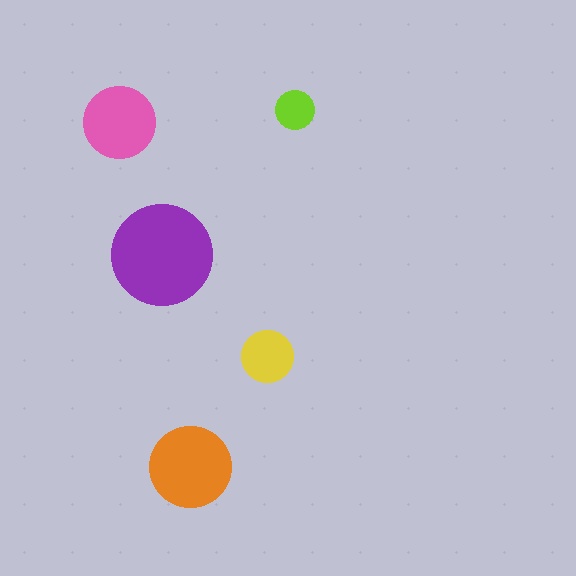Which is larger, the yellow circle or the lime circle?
The yellow one.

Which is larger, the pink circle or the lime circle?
The pink one.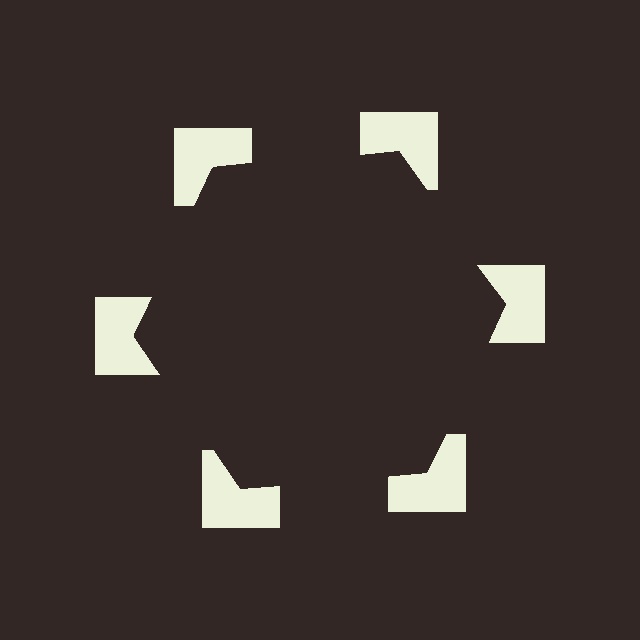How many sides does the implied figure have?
6 sides.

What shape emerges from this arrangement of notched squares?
An illusory hexagon — its edges are inferred from the aligned wedge cuts in the notched squares, not physically drawn.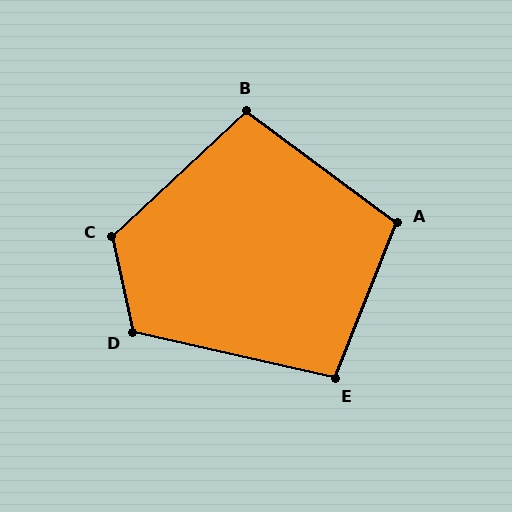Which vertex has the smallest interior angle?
E, at approximately 99 degrees.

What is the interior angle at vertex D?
Approximately 115 degrees (obtuse).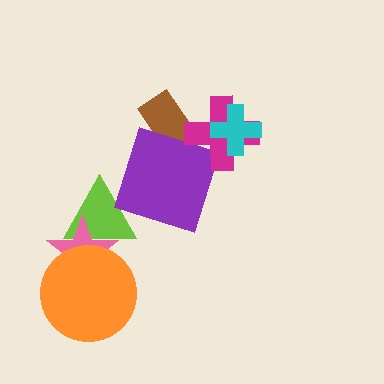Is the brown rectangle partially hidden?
Yes, it is partially covered by another shape.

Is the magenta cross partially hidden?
Yes, it is partially covered by another shape.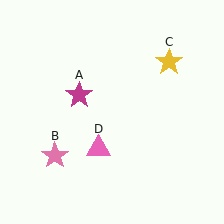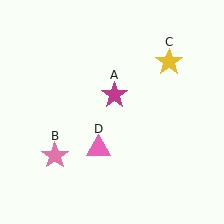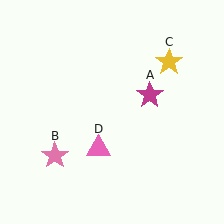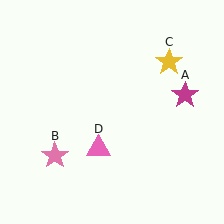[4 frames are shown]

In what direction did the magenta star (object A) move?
The magenta star (object A) moved right.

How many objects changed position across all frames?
1 object changed position: magenta star (object A).